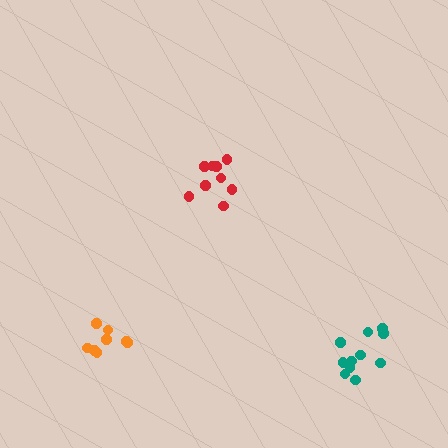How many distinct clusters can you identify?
There are 3 distinct clusters.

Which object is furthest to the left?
The orange cluster is leftmost.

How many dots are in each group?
Group 1: 9 dots, Group 2: 8 dots, Group 3: 12 dots (29 total).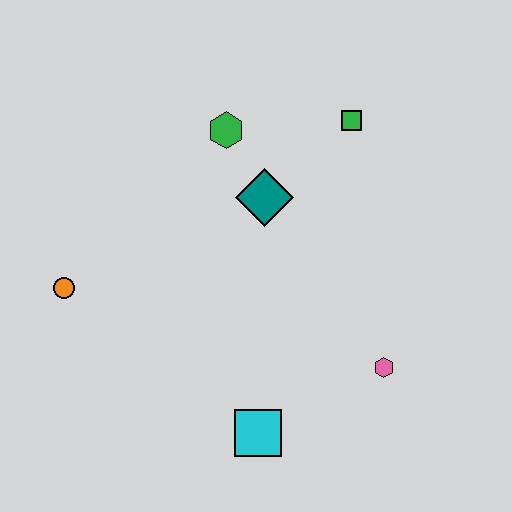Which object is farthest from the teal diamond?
The cyan square is farthest from the teal diamond.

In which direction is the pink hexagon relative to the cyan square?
The pink hexagon is to the right of the cyan square.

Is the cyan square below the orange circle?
Yes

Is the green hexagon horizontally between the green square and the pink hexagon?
No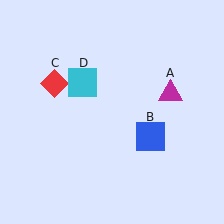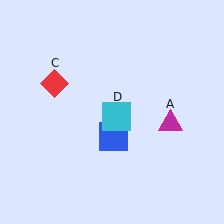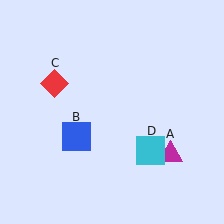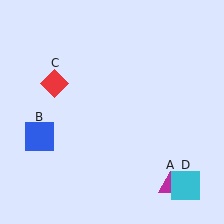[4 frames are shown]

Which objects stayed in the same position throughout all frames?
Red diamond (object C) remained stationary.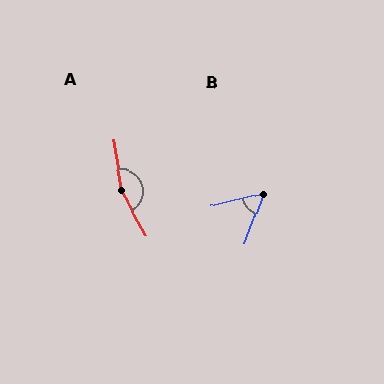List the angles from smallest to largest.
B (55°), A (161°).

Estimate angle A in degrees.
Approximately 161 degrees.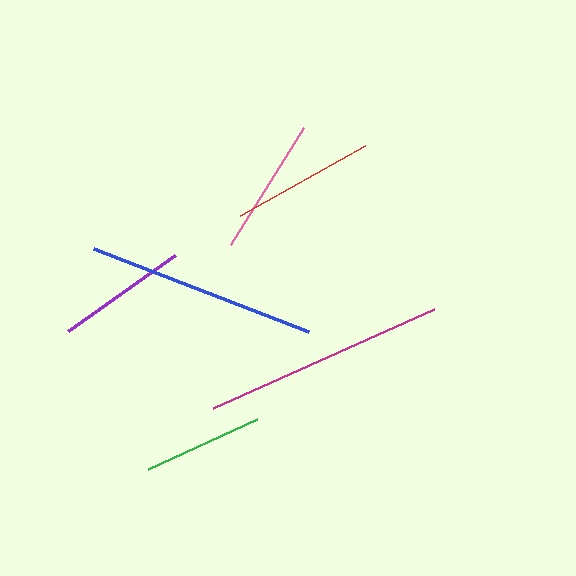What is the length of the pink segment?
The pink segment is approximately 138 pixels long.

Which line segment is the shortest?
The green line is the shortest at approximately 120 pixels.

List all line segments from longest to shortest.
From longest to shortest: magenta, blue, red, pink, purple, green.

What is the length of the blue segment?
The blue segment is approximately 231 pixels long.